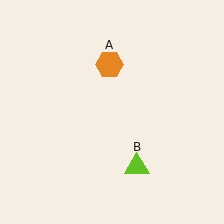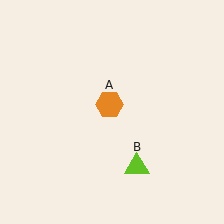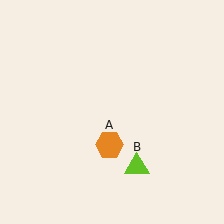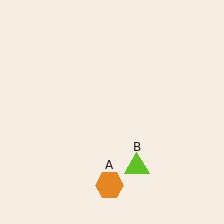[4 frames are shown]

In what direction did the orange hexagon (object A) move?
The orange hexagon (object A) moved down.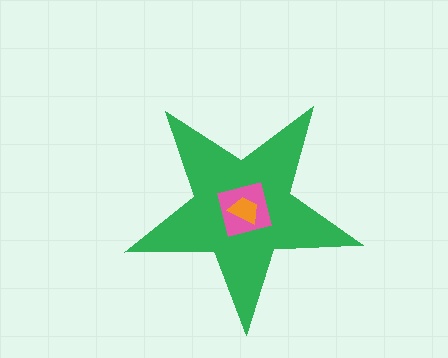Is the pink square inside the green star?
Yes.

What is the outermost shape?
The green star.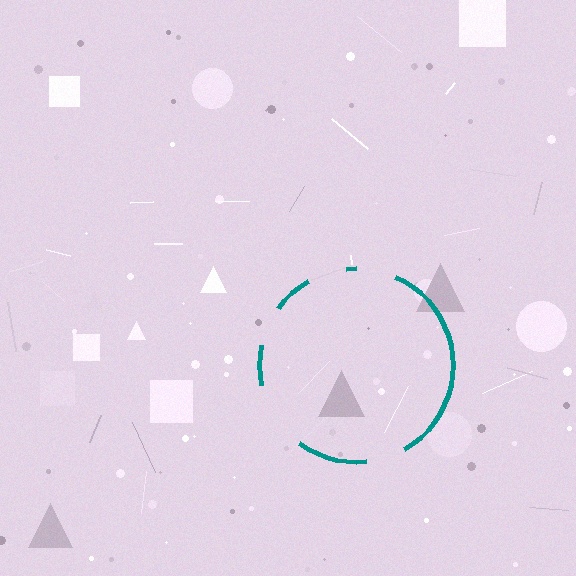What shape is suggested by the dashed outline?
The dashed outline suggests a circle.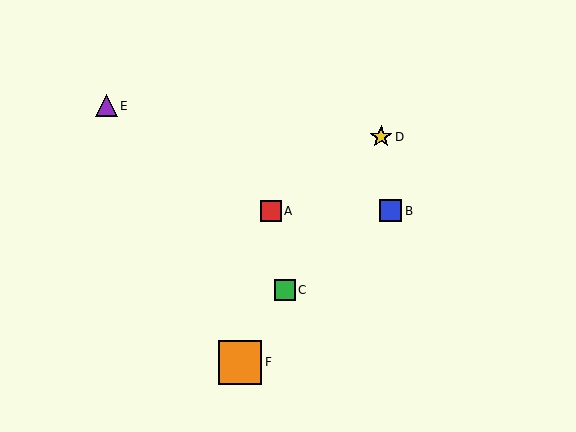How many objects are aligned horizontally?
2 objects (A, B) are aligned horizontally.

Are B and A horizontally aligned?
Yes, both are at y≈211.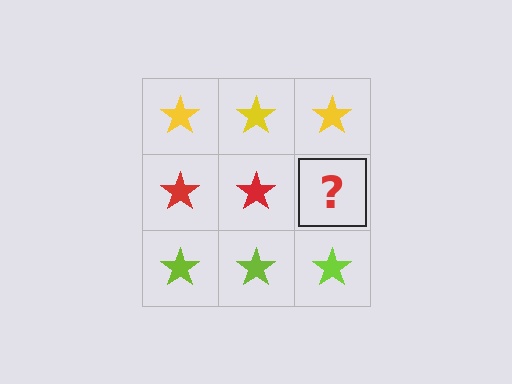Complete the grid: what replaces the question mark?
The question mark should be replaced with a red star.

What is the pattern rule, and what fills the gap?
The rule is that each row has a consistent color. The gap should be filled with a red star.